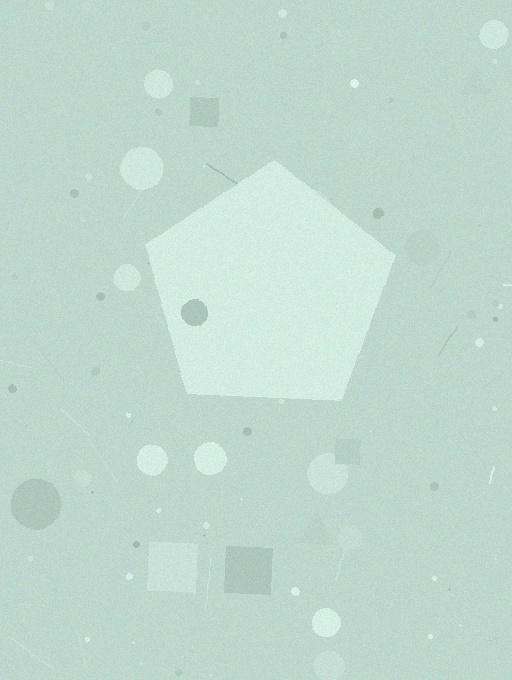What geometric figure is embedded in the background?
A pentagon is embedded in the background.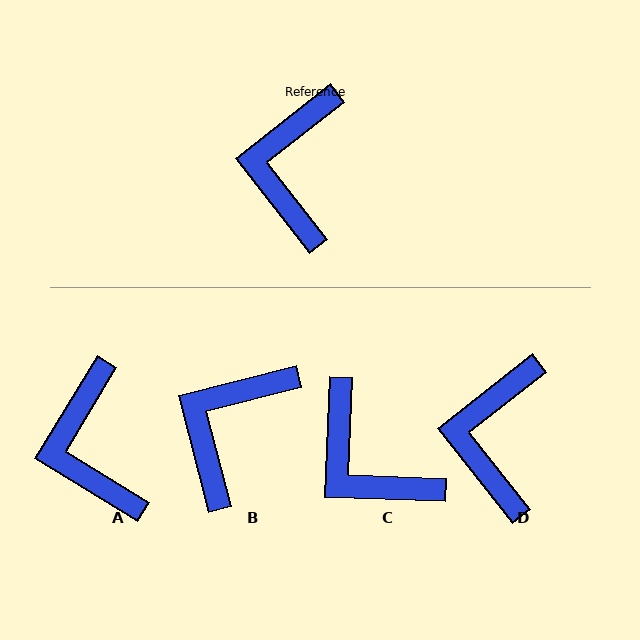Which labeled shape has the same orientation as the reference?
D.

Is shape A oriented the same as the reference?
No, it is off by about 21 degrees.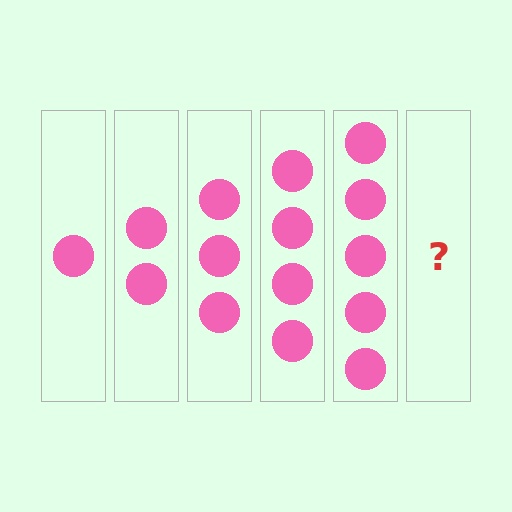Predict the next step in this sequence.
The next step is 6 circles.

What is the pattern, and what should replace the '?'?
The pattern is that each step adds one more circle. The '?' should be 6 circles.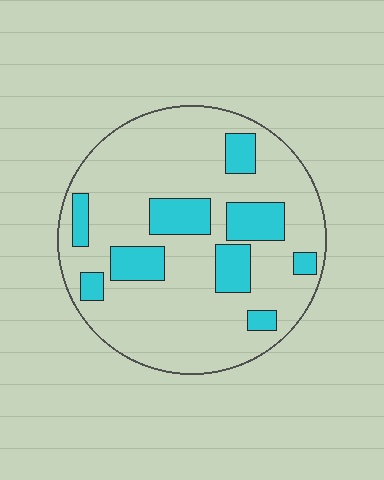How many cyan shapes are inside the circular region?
9.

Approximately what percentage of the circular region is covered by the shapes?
Approximately 20%.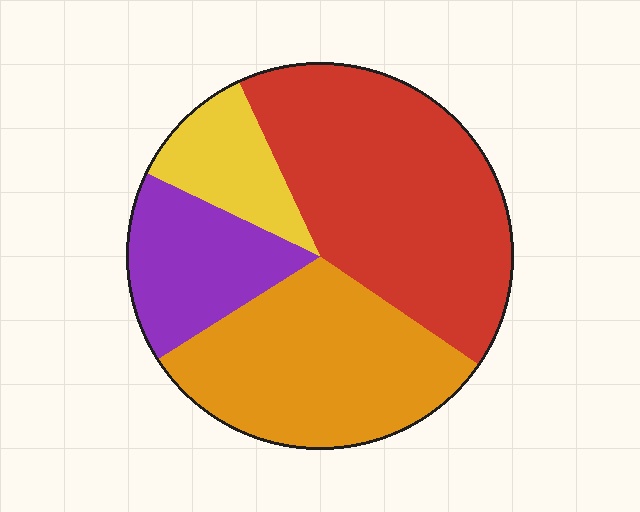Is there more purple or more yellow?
Purple.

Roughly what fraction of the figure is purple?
Purple takes up about one sixth (1/6) of the figure.